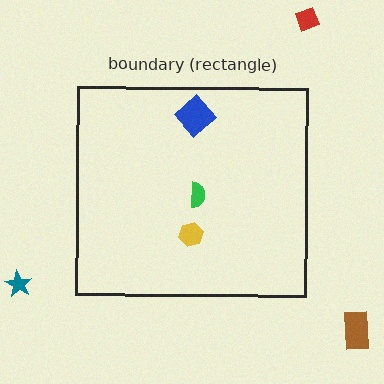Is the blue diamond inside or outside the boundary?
Inside.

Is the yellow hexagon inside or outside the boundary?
Inside.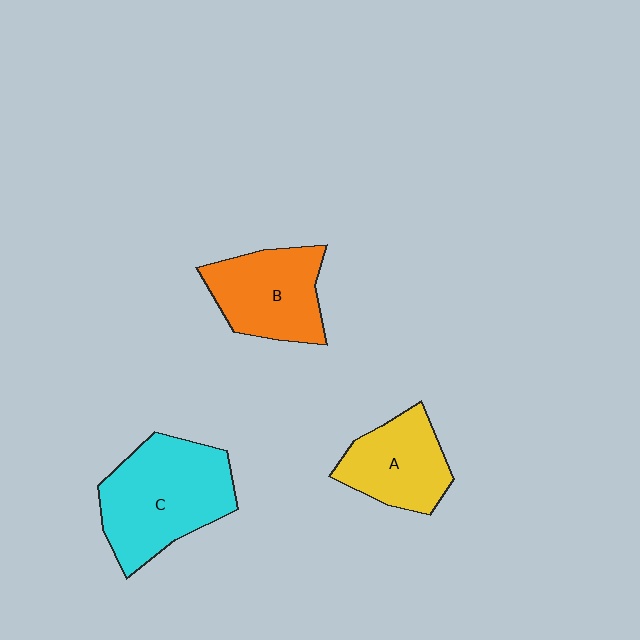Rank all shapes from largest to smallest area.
From largest to smallest: C (cyan), B (orange), A (yellow).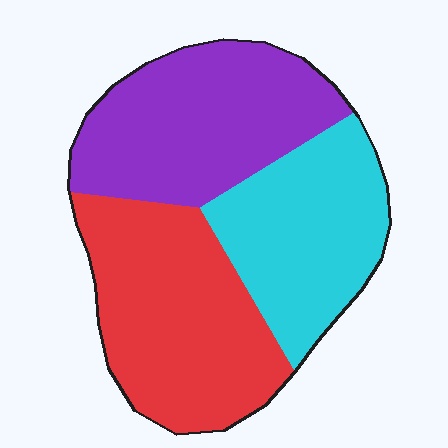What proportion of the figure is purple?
Purple takes up about one third (1/3) of the figure.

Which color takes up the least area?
Cyan, at roughly 30%.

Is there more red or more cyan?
Red.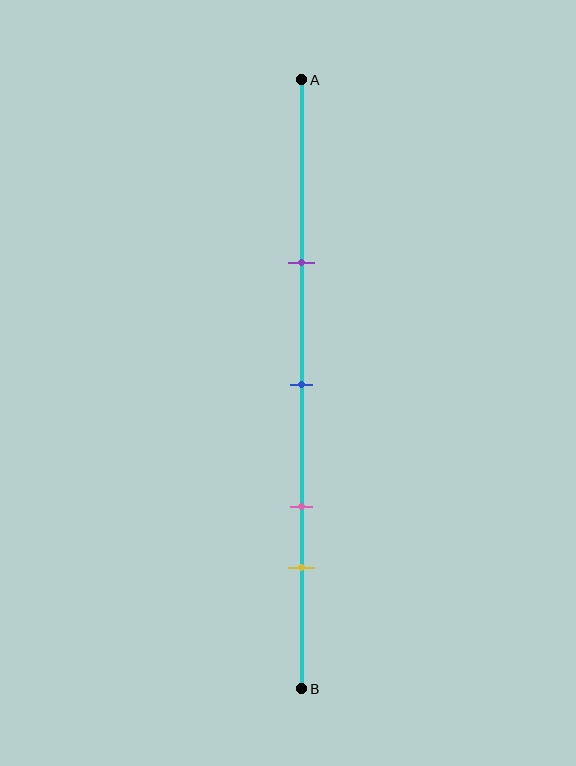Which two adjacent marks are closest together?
The pink and yellow marks are the closest adjacent pair.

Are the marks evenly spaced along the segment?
No, the marks are not evenly spaced.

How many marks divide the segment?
There are 4 marks dividing the segment.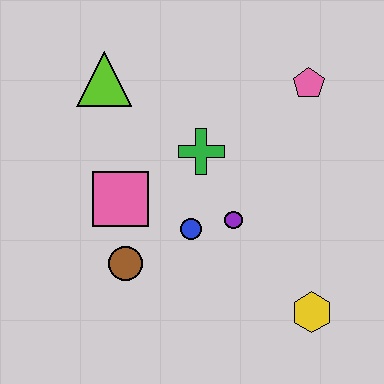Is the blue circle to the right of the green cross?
No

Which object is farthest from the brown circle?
The pink pentagon is farthest from the brown circle.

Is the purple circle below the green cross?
Yes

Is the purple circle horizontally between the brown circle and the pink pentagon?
Yes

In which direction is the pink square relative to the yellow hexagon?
The pink square is to the left of the yellow hexagon.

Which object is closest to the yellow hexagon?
The purple circle is closest to the yellow hexagon.